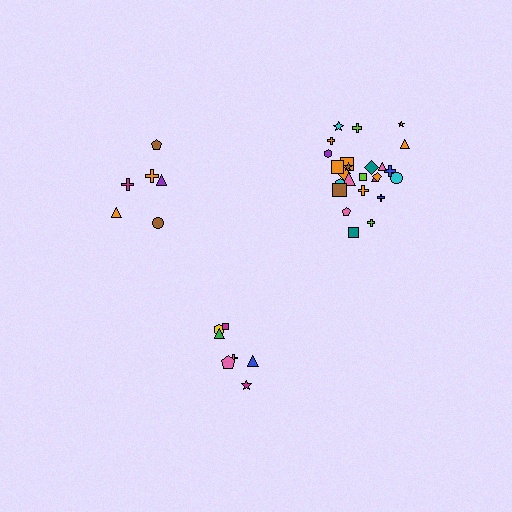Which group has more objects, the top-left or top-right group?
The top-right group.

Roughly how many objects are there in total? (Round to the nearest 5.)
Roughly 40 objects in total.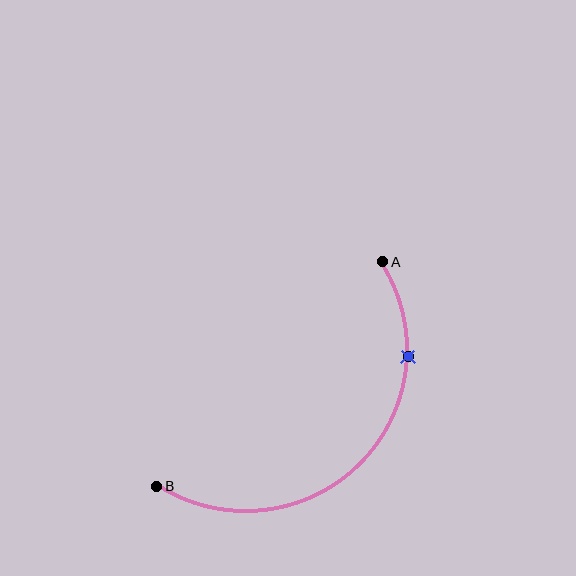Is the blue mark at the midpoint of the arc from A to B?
No. The blue mark lies on the arc but is closer to endpoint A. The arc midpoint would be at the point on the curve equidistant along the arc from both A and B.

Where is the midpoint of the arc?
The arc midpoint is the point on the curve farthest from the straight line joining A and B. It sits below and to the right of that line.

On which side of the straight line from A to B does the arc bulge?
The arc bulges below and to the right of the straight line connecting A and B.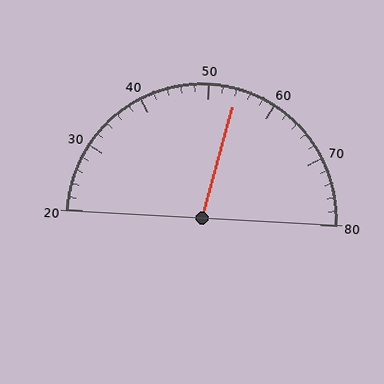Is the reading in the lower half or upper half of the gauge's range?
The reading is in the upper half of the range (20 to 80).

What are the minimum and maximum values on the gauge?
The gauge ranges from 20 to 80.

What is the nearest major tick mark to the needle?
The nearest major tick mark is 50.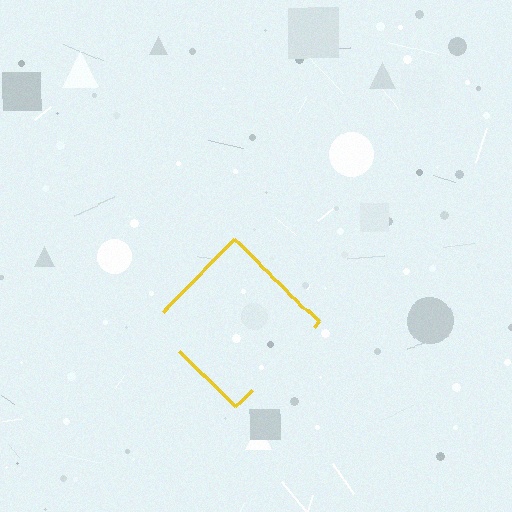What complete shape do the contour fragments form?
The contour fragments form a diamond.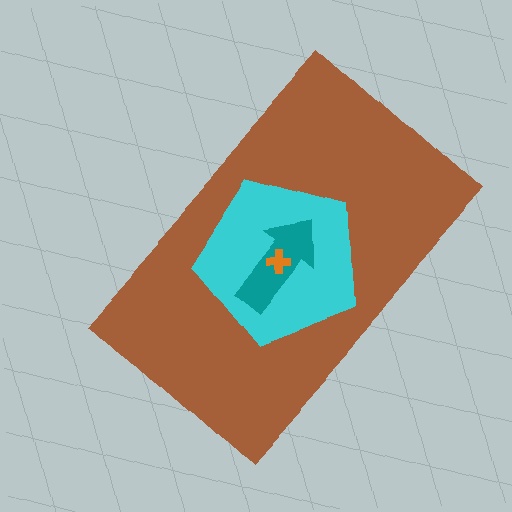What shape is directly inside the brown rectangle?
The cyan pentagon.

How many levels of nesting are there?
4.